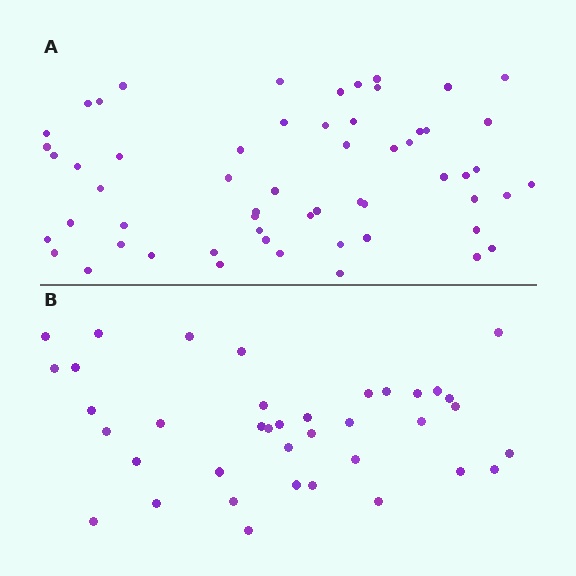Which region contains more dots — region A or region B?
Region A (the top region) has more dots.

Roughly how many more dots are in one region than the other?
Region A has approximately 20 more dots than region B.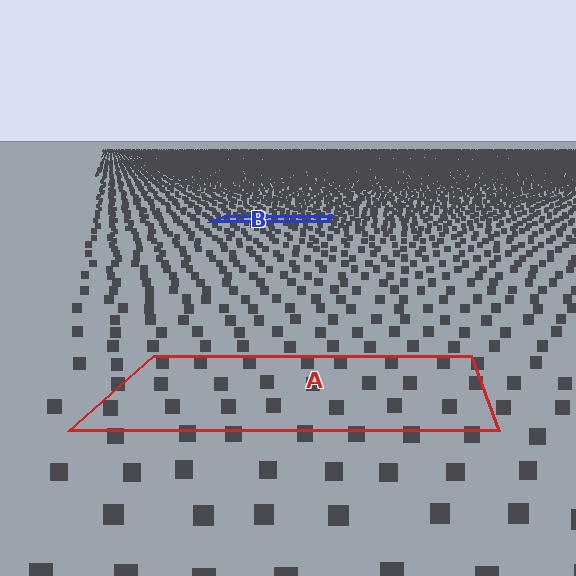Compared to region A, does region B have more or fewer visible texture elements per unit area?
Region B has more texture elements per unit area — they are packed more densely because it is farther away.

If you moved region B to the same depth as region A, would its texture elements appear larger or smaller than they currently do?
They would appear larger. At a closer depth, the same texture elements are projected at a bigger on-screen size.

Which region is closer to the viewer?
Region A is closer. The texture elements there are larger and more spread out.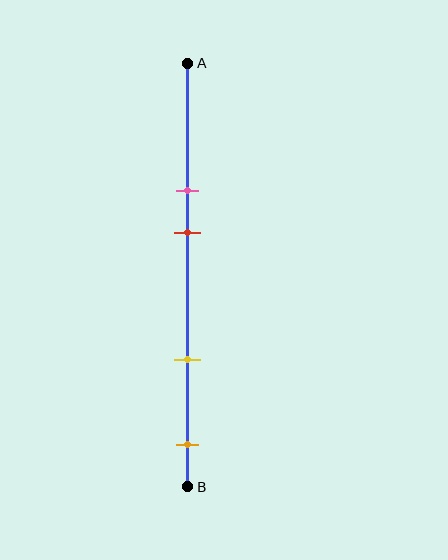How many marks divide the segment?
There are 4 marks dividing the segment.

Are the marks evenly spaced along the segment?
No, the marks are not evenly spaced.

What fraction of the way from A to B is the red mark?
The red mark is approximately 40% (0.4) of the way from A to B.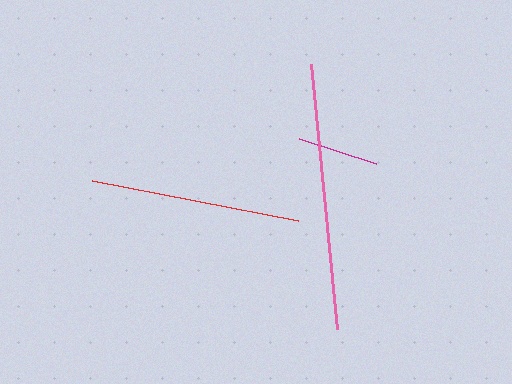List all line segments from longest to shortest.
From longest to shortest: pink, red, magenta.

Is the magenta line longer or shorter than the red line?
The red line is longer than the magenta line.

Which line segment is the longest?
The pink line is the longest at approximately 266 pixels.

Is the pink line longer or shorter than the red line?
The pink line is longer than the red line.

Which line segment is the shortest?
The magenta line is the shortest at approximately 81 pixels.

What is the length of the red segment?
The red segment is approximately 209 pixels long.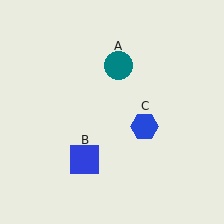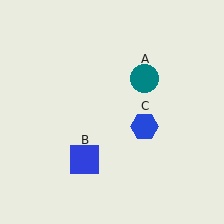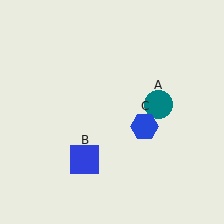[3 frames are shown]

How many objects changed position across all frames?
1 object changed position: teal circle (object A).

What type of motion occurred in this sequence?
The teal circle (object A) rotated clockwise around the center of the scene.